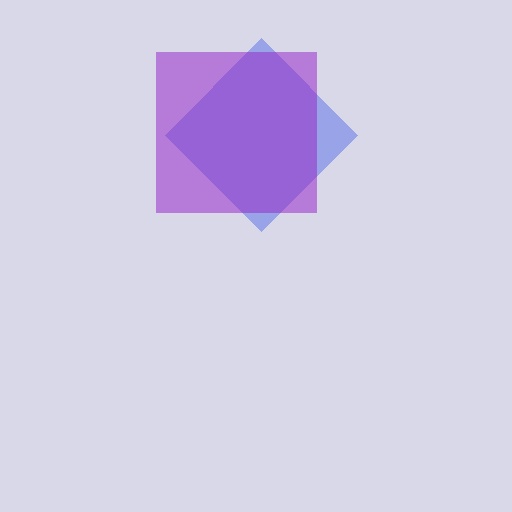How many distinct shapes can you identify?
There are 2 distinct shapes: a blue diamond, a purple square.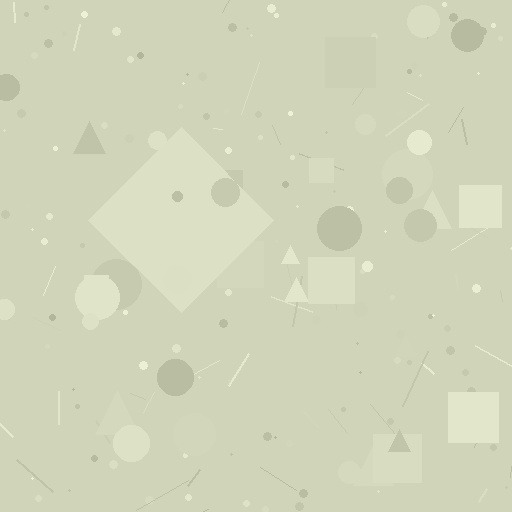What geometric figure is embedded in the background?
A diamond is embedded in the background.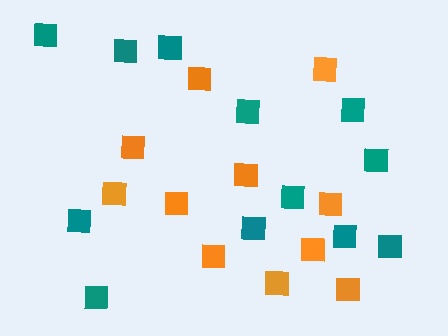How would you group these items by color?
There are 2 groups: one group of orange squares (11) and one group of teal squares (12).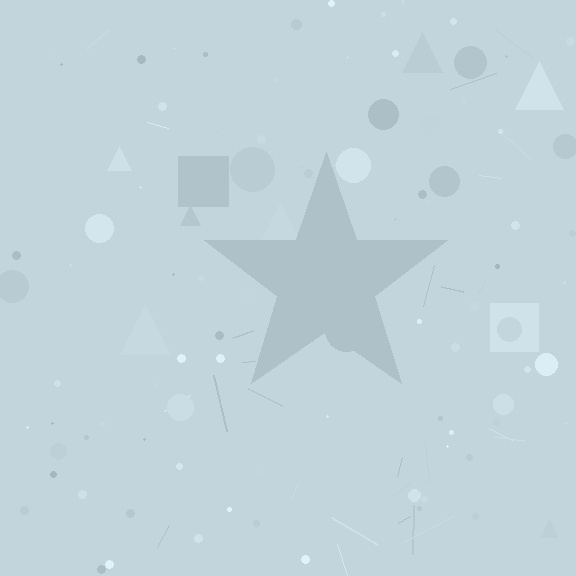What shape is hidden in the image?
A star is hidden in the image.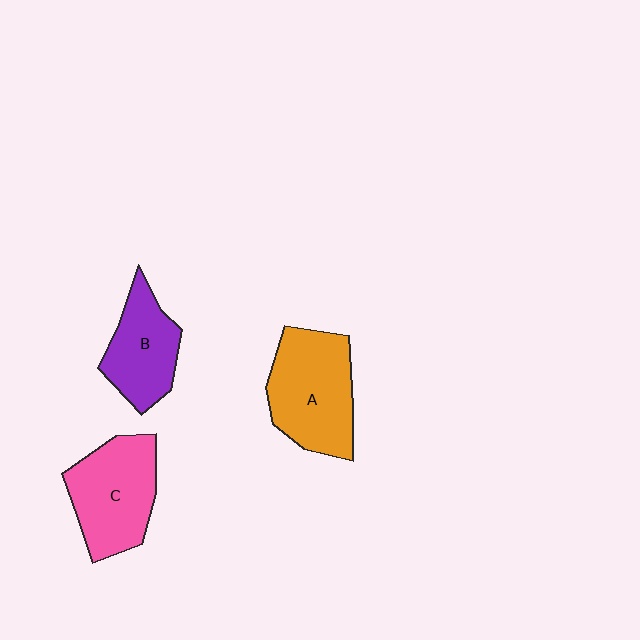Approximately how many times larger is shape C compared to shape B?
Approximately 1.3 times.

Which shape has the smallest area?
Shape B (purple).